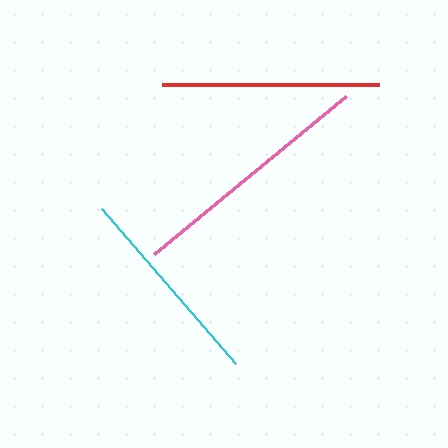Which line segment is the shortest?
The cyan line is the shortest at approximately 206 pixels.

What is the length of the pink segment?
The pink segment is approximately 248 pixels long.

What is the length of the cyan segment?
The cyan segment is approximately 206 pixels long.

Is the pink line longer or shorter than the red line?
The pink line is longer than the red line.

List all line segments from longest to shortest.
From longest to shortest: pink, red, cyan.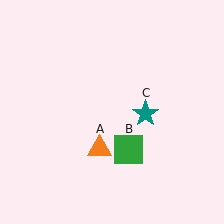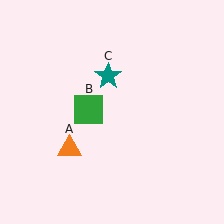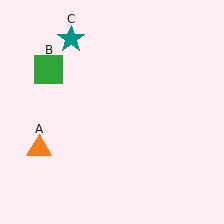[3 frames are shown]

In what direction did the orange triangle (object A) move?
The orange triangle (object A) moved left.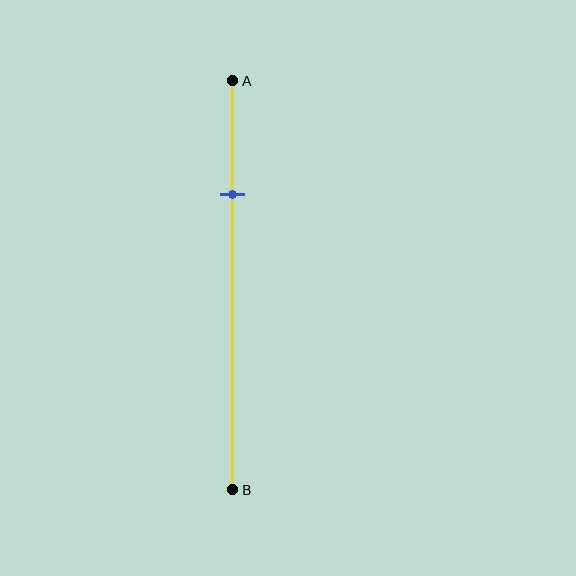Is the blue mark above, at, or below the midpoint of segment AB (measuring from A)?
The blue mark is above the midpoint of segment AB.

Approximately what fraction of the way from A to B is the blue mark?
The blue mark is approximately 30% of the way from A to B.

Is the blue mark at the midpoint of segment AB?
No, the mark is at about 30% from A, not at the 50% midpoint.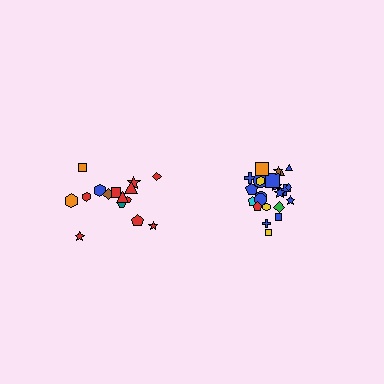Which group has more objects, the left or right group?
The right group.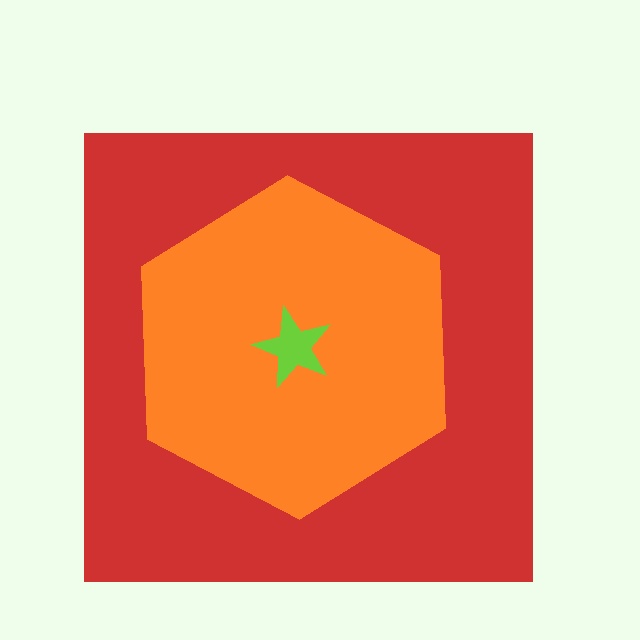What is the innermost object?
The lime star.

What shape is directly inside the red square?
The orange hexagon.